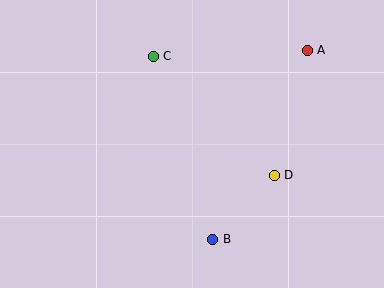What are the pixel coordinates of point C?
Point C is at (153, 56).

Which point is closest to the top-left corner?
Point C is closest to the top-left corner.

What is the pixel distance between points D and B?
The distance between D and B is 89 pixels.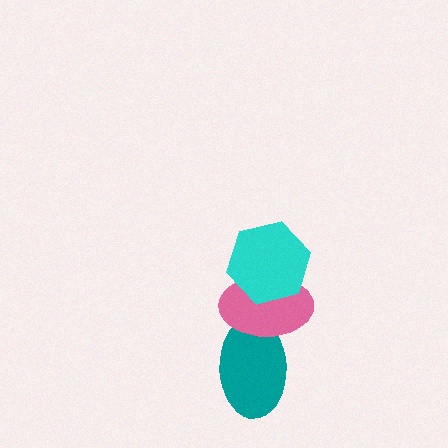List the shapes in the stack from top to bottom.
From top to bottom: the cyan hexagon, the pink ellipse, the teal ellipse.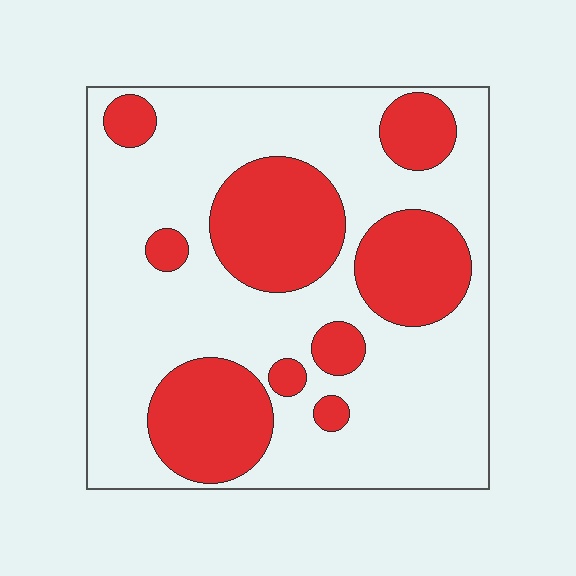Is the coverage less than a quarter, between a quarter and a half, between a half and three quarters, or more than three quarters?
Between a quarter and a half.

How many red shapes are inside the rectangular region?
9.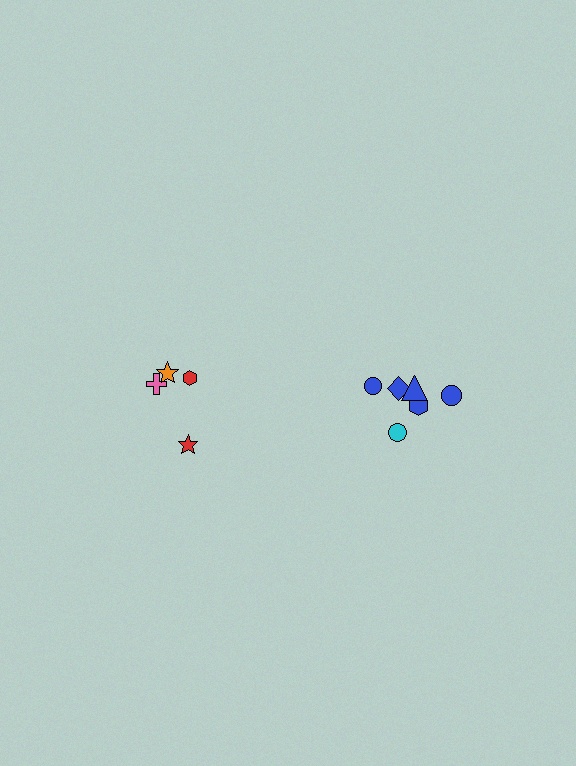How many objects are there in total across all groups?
There are 10 objects.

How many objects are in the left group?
There are 4 objects.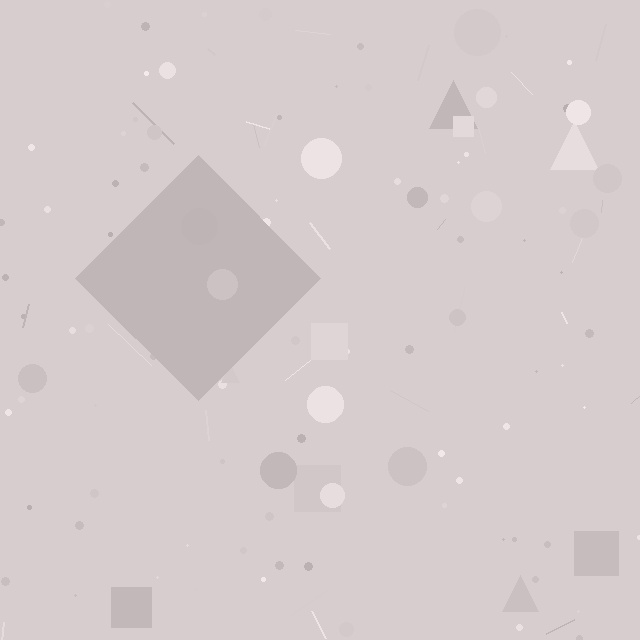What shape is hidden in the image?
A diamond is hidden in the image.